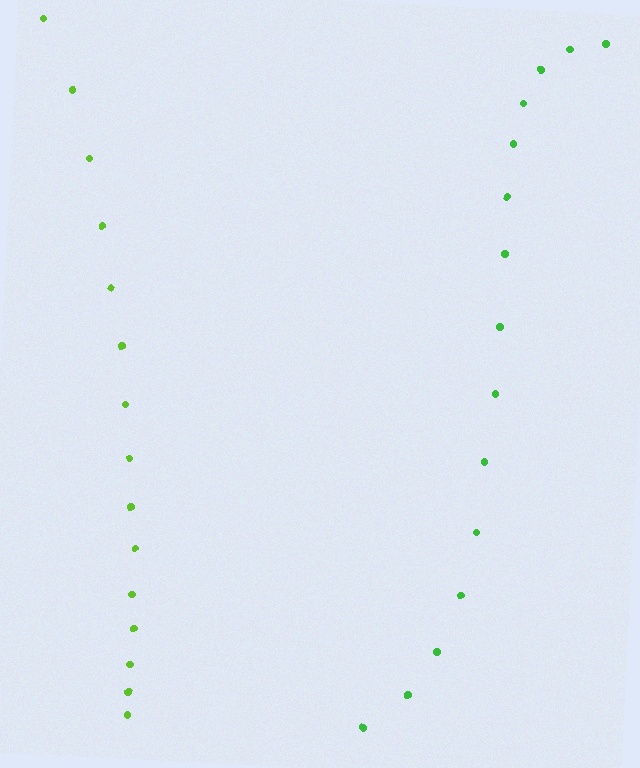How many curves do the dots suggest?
There are 2 distinct paths.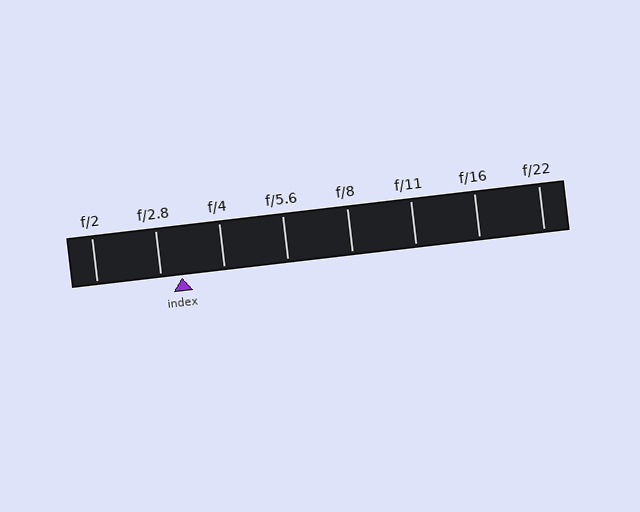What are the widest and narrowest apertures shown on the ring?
The widest aperture shown is f/2 and the narrowest is f/22.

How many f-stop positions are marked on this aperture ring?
There are 8 f-stop positions marked.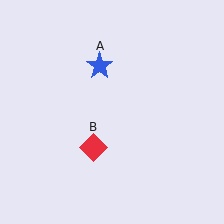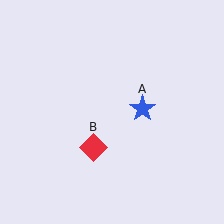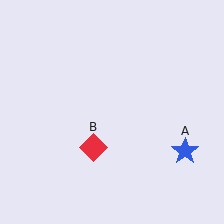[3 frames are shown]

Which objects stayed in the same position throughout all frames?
Red diamond (object B) remained stationary.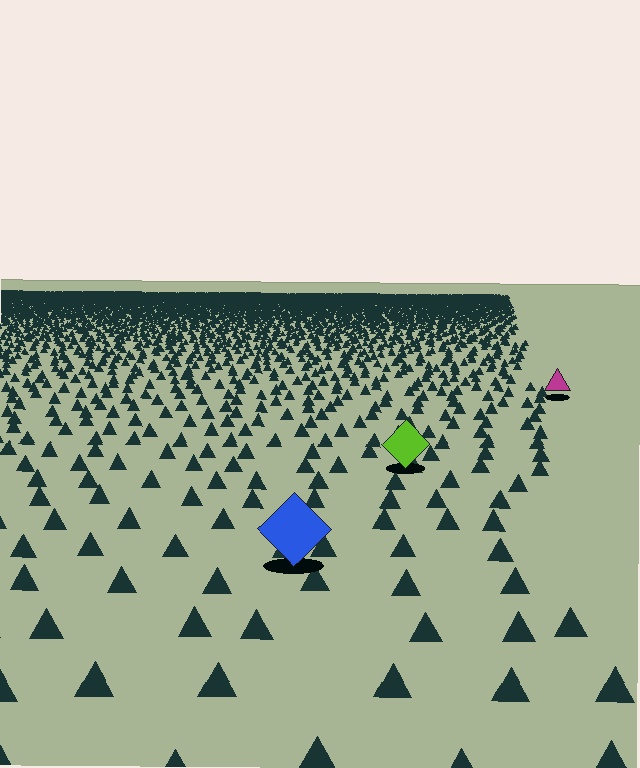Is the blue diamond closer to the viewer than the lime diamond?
Yes. The blue diamond is closer — you can tell from the texture gradient: the ground texture is coarser near it.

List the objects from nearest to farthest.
From nearest to farthest: the blue diamond, the lime diamond, the magenta triangle.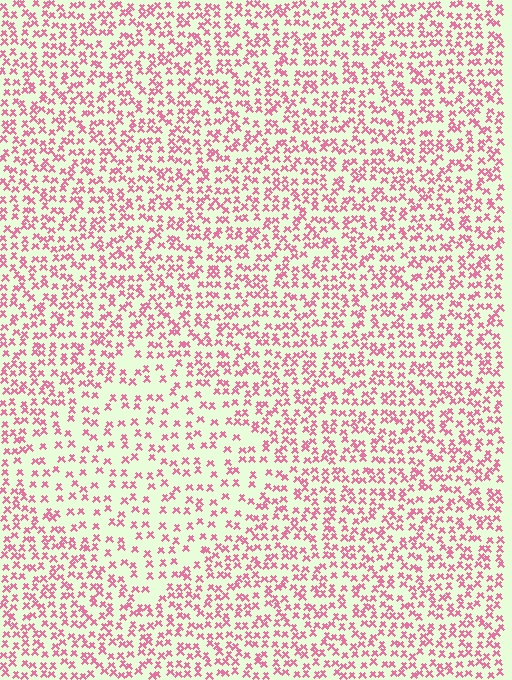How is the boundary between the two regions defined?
The boundary is defined by a change in element density (approximately 1.8x ratio). All elements are the same color, size, and shape.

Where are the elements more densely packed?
The elements are more densely packed outside the diamond boundary.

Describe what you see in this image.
The image contains small pink elements arranged at two different densities. A diamond-shaped region is visible where the elements are less densely packed than the surrounding area.